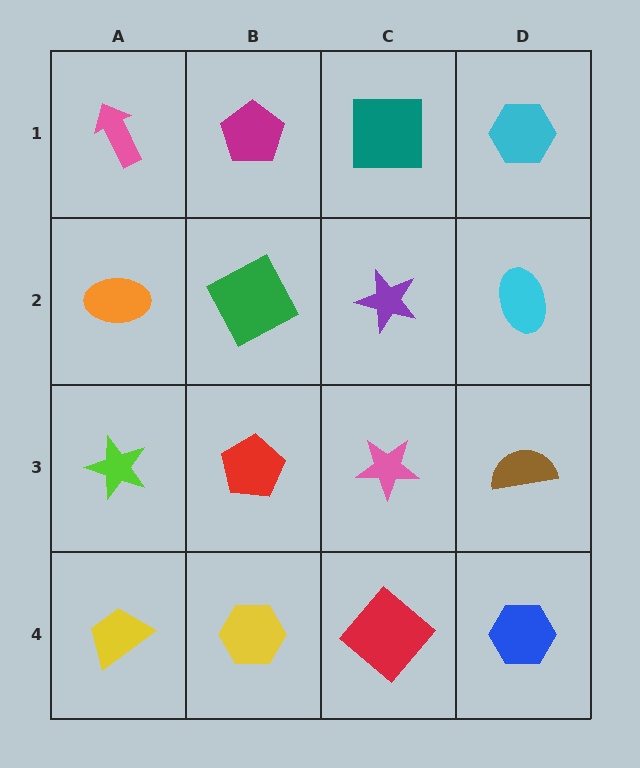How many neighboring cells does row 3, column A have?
3.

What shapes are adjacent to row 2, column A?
A pink arrow (row 1, column A), a lime star (row 3, column A), a green square (row 2, column B).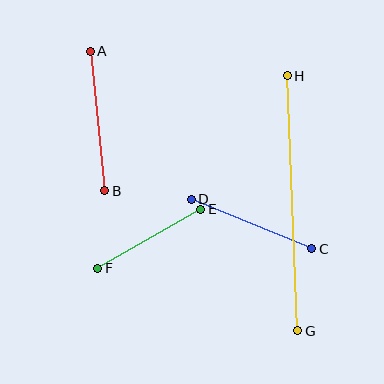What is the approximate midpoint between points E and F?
The midpoint is at approximately (149, 239) pixels.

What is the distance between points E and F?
The distance is approximately 119 pixels.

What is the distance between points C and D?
The distance is approximately 130 pixels.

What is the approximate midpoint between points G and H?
The midpoint is at approximately (293, 203) pixels.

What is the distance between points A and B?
The distance is approximately 140 pixels.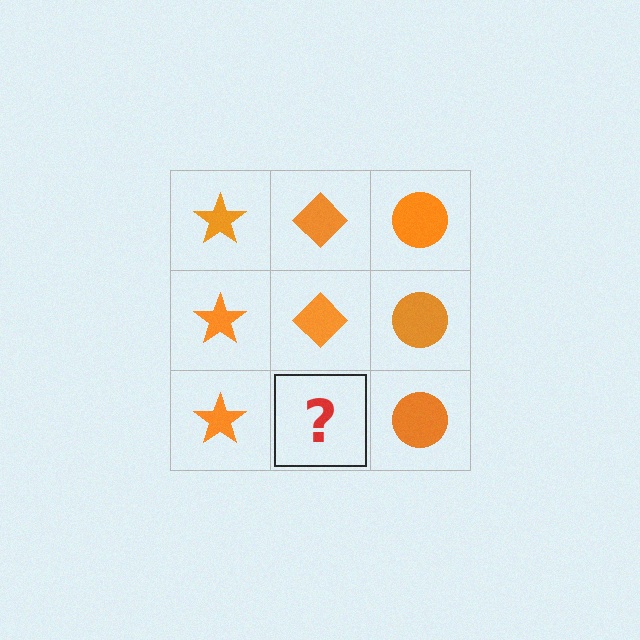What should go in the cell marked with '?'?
The missing cell should contain an orange diamond.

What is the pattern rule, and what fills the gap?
The rule is that each column has a consistent shape. The gap should be filled with an orange diamond.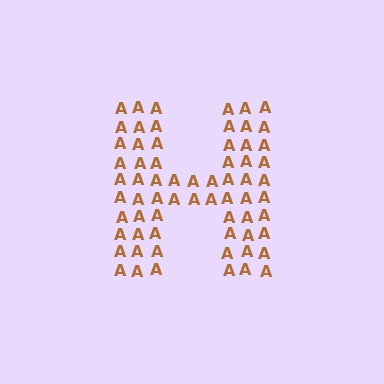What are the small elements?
The small elements are letter A's.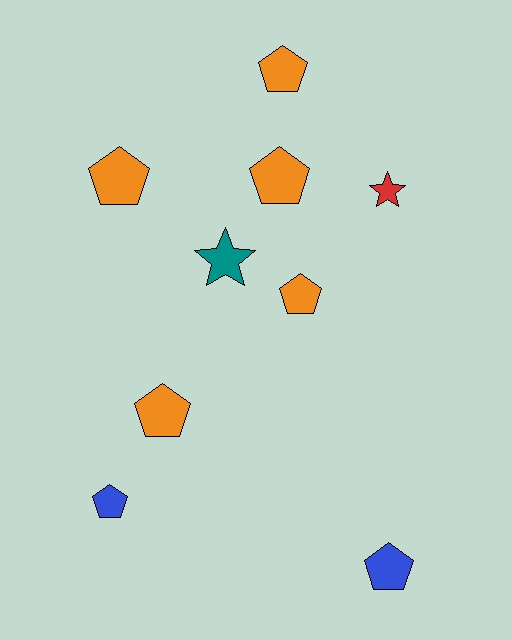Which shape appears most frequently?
Pentagon, with 7 objects.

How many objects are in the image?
There are 9 objects.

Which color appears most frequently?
Orange, with 5 objects.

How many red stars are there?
There is 1 red star.